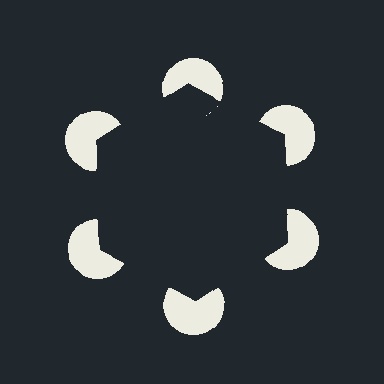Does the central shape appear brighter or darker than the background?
It typically appears slightly darker than the background, even though no actual brightness change is drawn.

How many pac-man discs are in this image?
There are 6 — one at each vertex of the illusory hexagon.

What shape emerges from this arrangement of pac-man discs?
An illusory hexagon — its edges are inferred from the aligned wedge cuts in the pac-man discs, not physically drawn.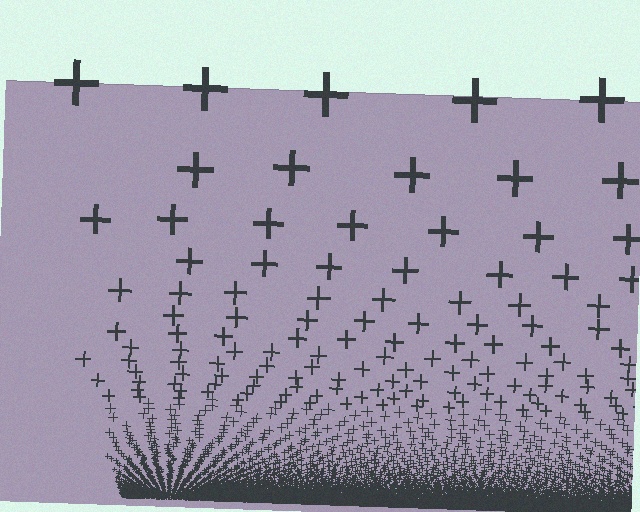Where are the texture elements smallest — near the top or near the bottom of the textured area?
Near the bottom.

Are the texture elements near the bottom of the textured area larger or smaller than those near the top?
Smaller. The gradient is inverted — elements near the bottom are smaller and denser.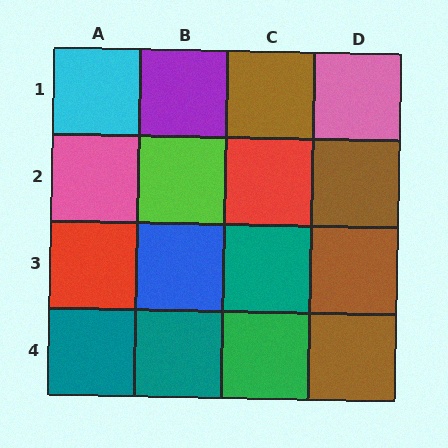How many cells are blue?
1 cell is blue.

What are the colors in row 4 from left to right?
Teal, teal, green, brown.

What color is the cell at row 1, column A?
Cyan.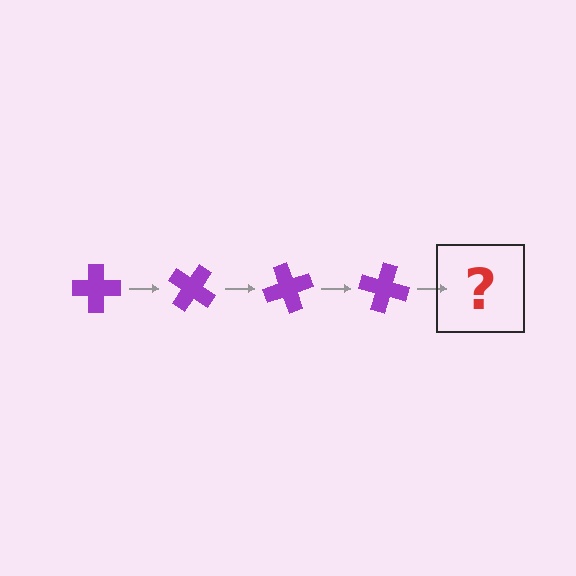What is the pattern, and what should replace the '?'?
The pattern is that the cross rotates 35 degrees each step. The '?' should be a purple cross rotated 140 degrees.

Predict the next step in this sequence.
The next step is a purple cross rotated 140 degrees.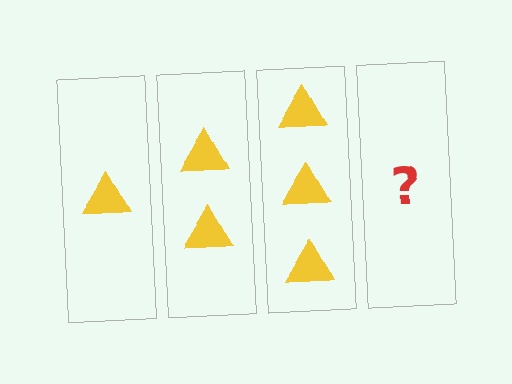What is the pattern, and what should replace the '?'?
The pattern is that each step adds one more triangle. The '?' should be 4 triangles.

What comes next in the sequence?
The next element should be 4 triangles.